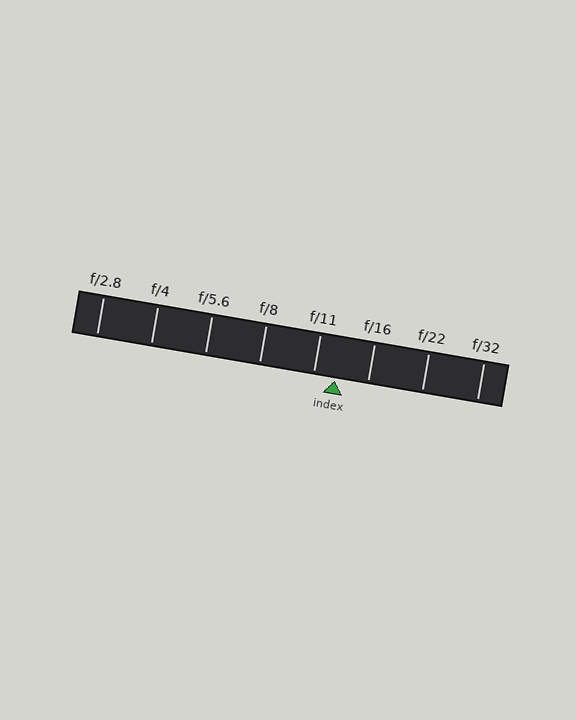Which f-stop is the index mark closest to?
The index mark is closest to f/11.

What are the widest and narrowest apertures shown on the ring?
The widest aperture shown is f/2.8 and the narrowest is f/32.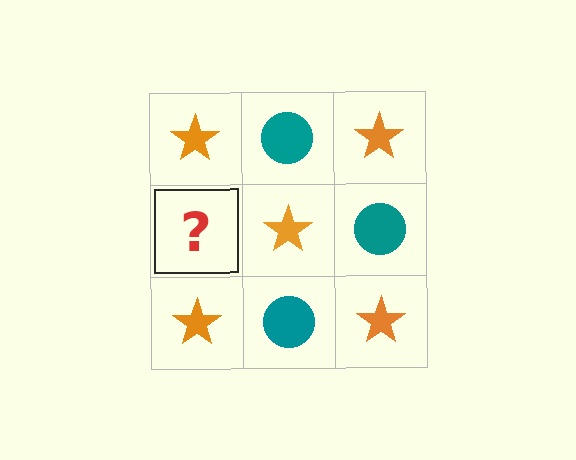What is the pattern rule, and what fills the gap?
The rule is that it alternates orange star and teal circle in a checkerboard pattern. The gap should be filled with a teal circle.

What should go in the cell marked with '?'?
The missing cell should contain a teal circle.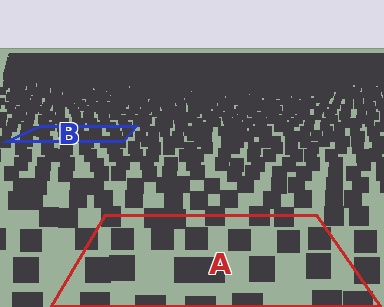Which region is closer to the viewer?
Region A is closer. The texture elements there are larger and more spread out.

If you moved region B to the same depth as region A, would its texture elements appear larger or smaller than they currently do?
They would appear larger. At a closer depth, the same texture elements are projected at a bigger on-screen size.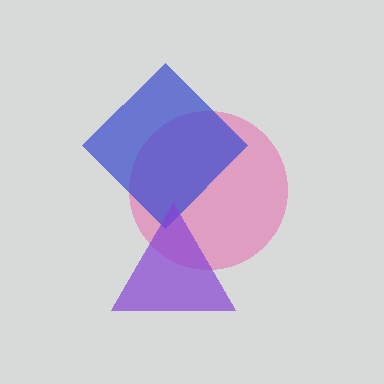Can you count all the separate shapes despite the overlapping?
Yes, there are 3 separate shapes.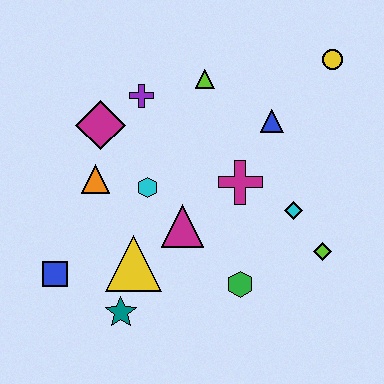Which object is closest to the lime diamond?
The cyan diamond is closest to the lime diamond.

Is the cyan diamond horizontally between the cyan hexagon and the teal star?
No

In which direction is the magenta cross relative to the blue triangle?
The magenta cross is below the blue triangle.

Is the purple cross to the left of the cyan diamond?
Yes